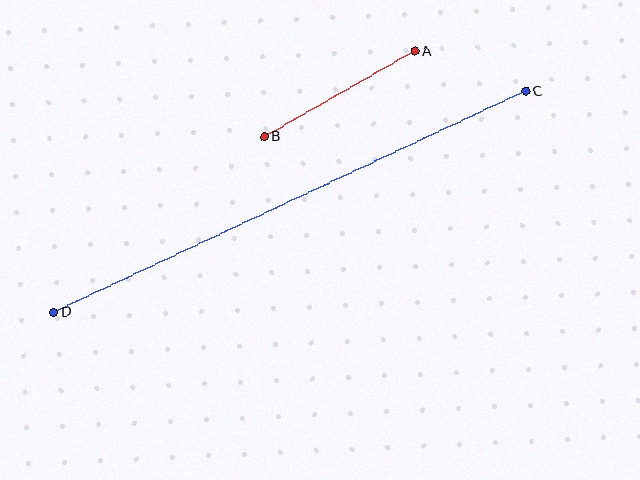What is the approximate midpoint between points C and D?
The midpoint is at approximately (290, 202) pixels.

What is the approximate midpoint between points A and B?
The midpoint is at approximately (340, 94) pixels.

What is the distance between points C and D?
The distance is approximately 521 pixels.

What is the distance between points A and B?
The distance is approximately 173 pixels.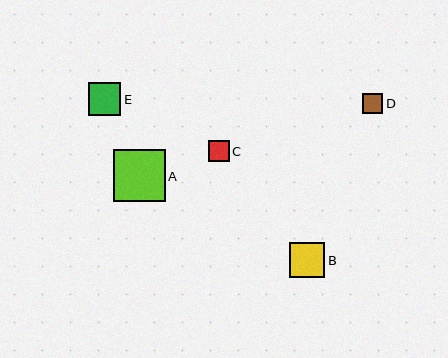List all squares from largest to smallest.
From largest to smallest: A, B, E, C, D.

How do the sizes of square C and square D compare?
Square C and square D are approximately the same size.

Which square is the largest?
Square A is the largest with a size of approximately 52 pixels.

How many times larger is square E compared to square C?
Square E is approximately 1.5 times the size of square C.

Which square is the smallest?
Square D is the smallest with a size of approximately 20 pixels.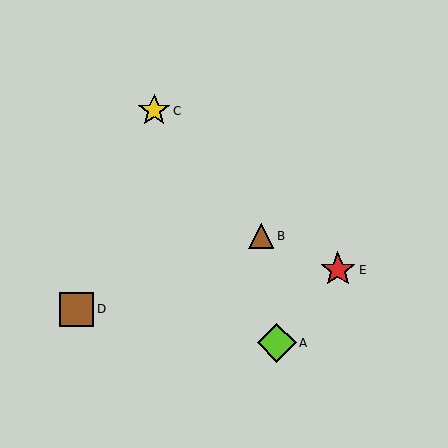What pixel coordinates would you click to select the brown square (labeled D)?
Click at (77, 309) to select the brown square D.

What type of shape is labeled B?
Shape B is a brown triangle.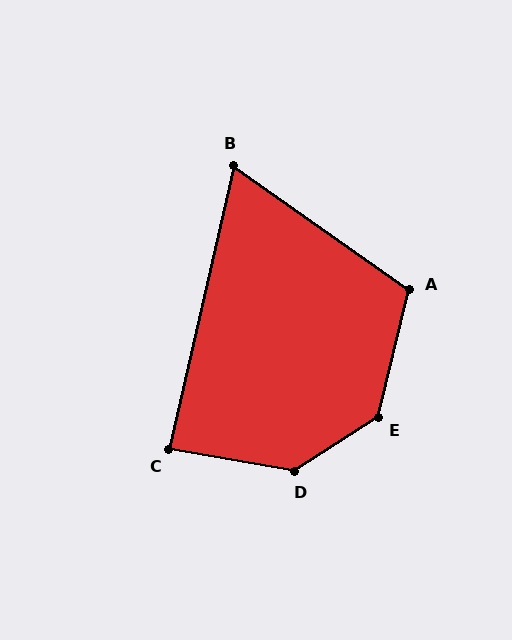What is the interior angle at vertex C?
Approximately 87 degrees (approximately right).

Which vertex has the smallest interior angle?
B, at approximately 68 degrees.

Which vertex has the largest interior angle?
D, at approximately 137 degrees.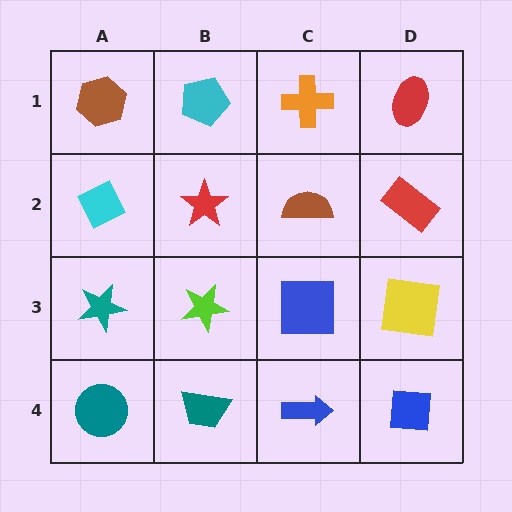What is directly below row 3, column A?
A teal circle.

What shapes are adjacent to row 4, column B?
A lime star (row 3, column B), a teal circle (row 4, column A), a blue arrow (row 4, column C).